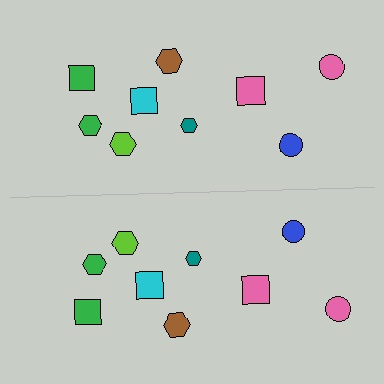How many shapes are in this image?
There are 18 shapes in this image.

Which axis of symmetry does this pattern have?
The pattern has a horizontal axis of symmetry running through the center of the image.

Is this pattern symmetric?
Yes, this pattern has bilateral (reflection) symmetry.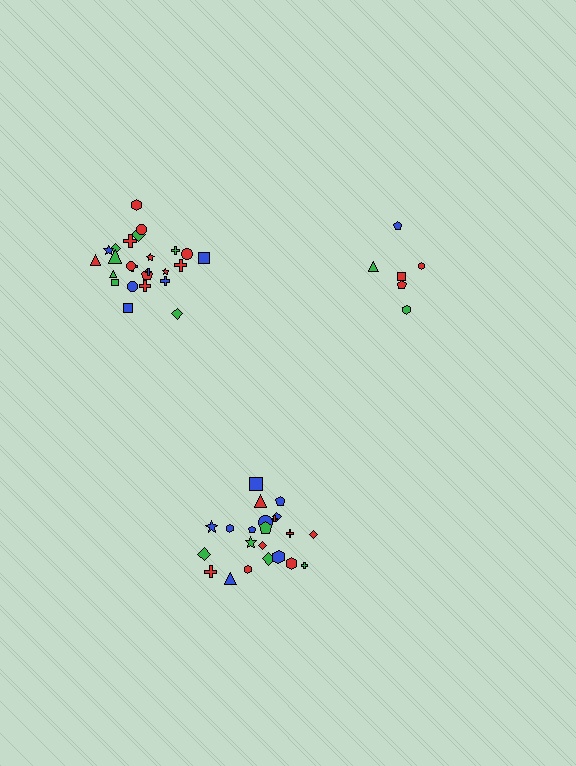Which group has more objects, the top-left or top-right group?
The top-left group.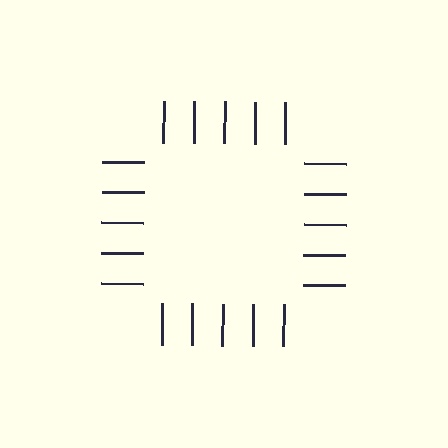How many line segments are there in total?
20 — 5 along each of the 4 edges.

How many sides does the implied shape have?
4 sides — the line-ends trace a square.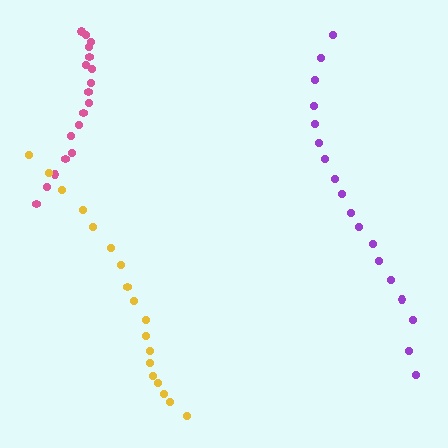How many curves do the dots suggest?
There are 3 distinct paths.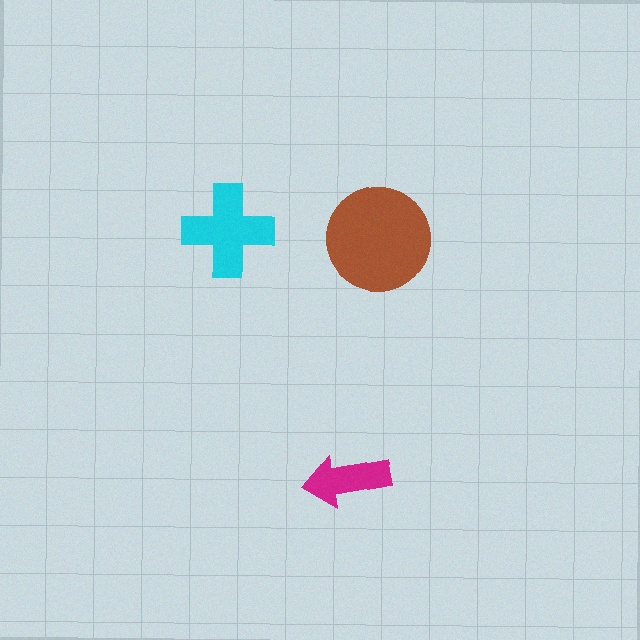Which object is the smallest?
The magenta arrow.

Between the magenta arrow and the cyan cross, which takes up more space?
The cyan cross.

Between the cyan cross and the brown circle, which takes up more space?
The brown circle.